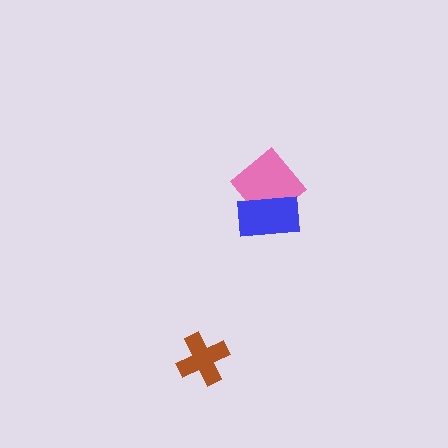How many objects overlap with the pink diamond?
1 object overlaps with the pink diamond.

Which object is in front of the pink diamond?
The blue rectangle is in front of the pink diamond.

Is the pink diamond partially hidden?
Yes, it is partially covered by another shape.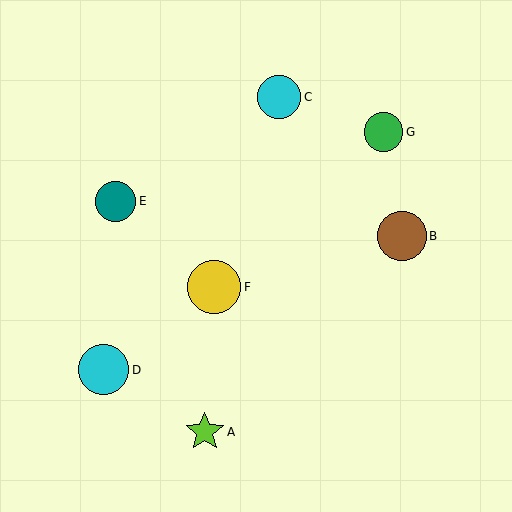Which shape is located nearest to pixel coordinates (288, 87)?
The cyan circle (labeled C) at (279, 97) is nearest to that location.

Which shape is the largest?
The yellow circle (labeled F) is the largest.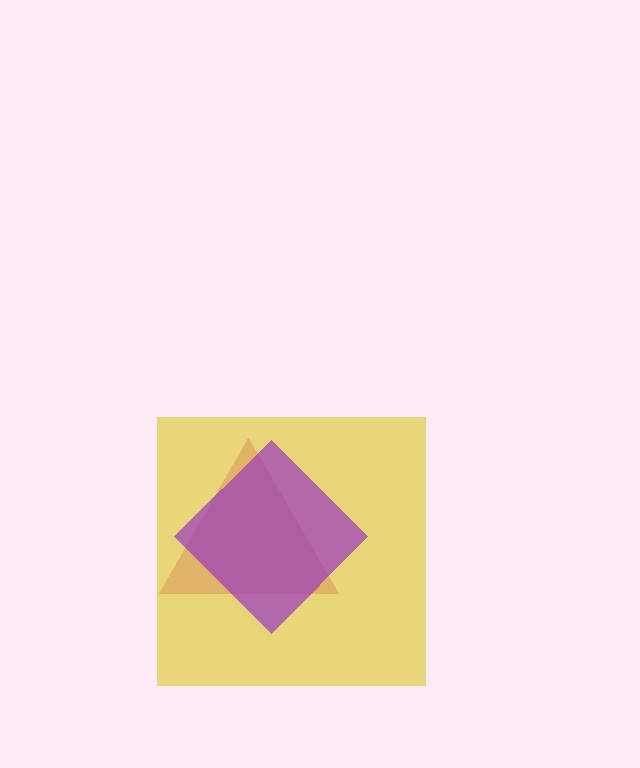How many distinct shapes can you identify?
There are 3 distinct shapes: a magenta triangle, a yellow square, a purple diamond.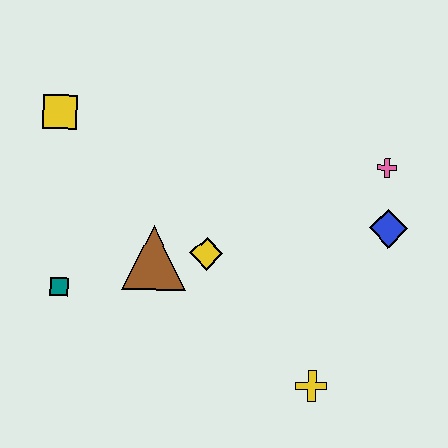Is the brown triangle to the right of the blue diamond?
No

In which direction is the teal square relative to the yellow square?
The teal square is below the yellow square.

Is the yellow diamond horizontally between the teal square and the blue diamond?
Yes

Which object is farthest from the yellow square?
The yellow cross is farthest from the yellow square.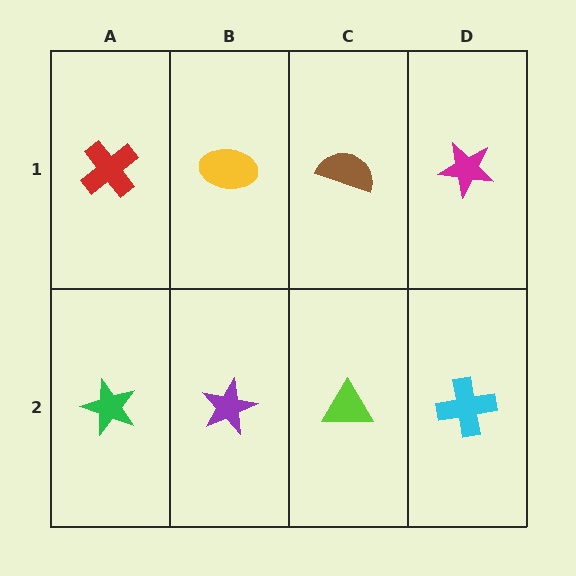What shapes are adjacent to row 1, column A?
A green star (row 2, column A), a yellow ellipse (row 1, column B).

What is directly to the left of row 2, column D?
A lime triangle.